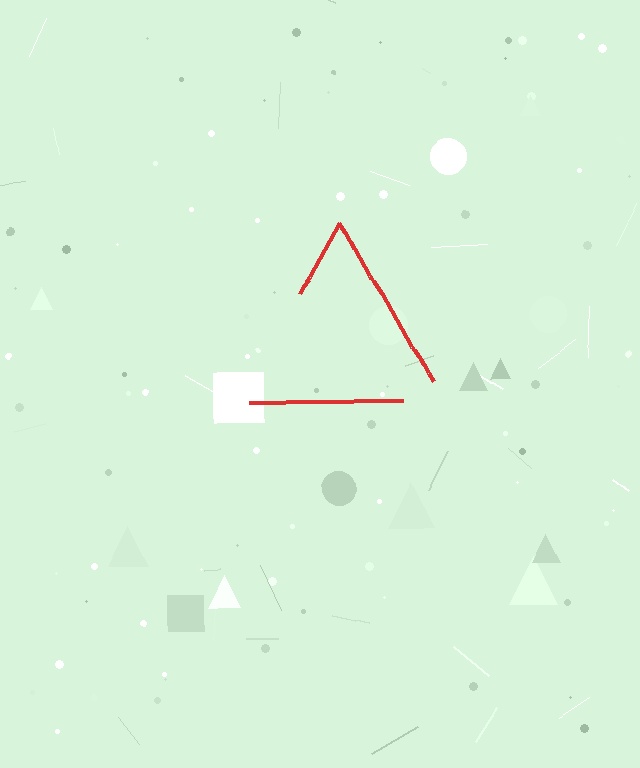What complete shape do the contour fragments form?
The contour fragments form a triangle.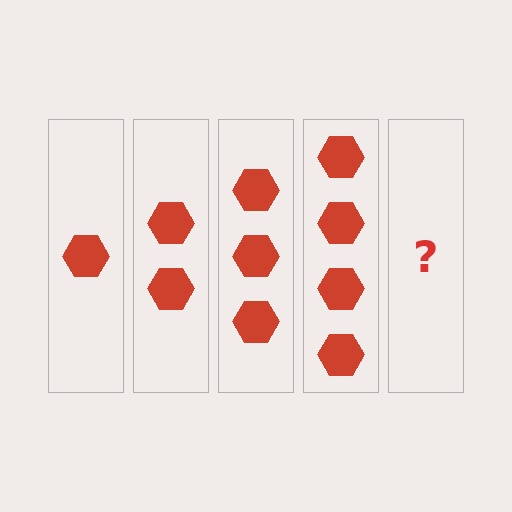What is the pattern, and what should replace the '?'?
The pattern is that each step adds one more hexagon. The '?' should be 5 hexagons.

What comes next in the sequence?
The next element should be 5 hexagons.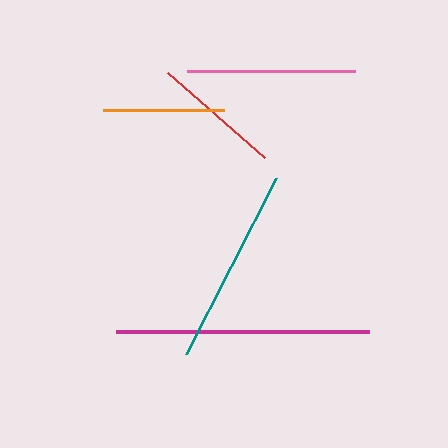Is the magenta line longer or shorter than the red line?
The magenta line is longer than the red line.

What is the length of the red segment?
The red segment is approximately 129 pixels long.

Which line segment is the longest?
The magenta line is the longest at approximately 252 pixels.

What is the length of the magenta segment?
The magenta segment is approximately 252 pixels long.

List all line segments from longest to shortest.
From longest to shortest: magenta, teal, pink, red, orange.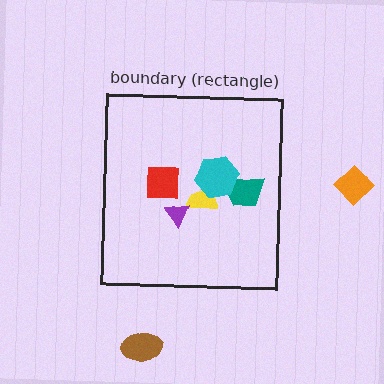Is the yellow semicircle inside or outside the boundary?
Inside.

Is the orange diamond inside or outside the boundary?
Outside.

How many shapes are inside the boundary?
5 inside, 2 outside.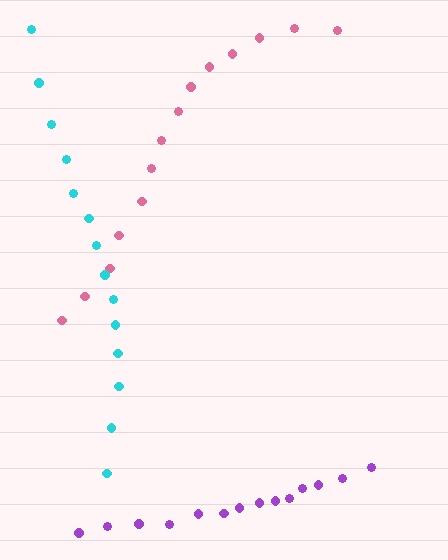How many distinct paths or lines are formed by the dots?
There are 3 distinct paths.